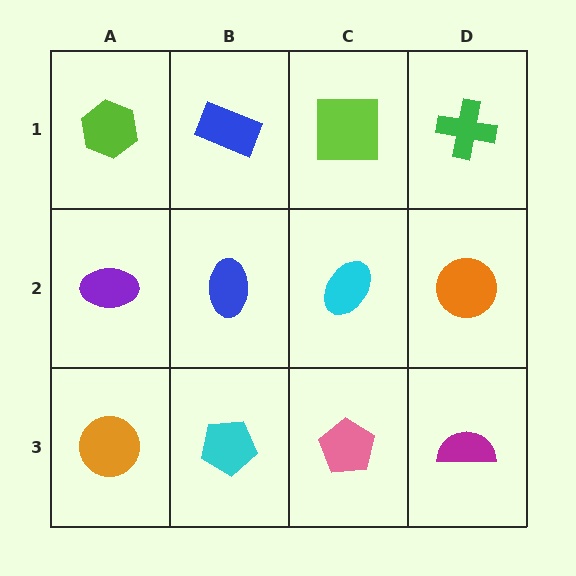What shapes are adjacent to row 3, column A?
A purple ellipse (row 2, column A), a cyan pentagon (row 3, column B).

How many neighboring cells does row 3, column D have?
2.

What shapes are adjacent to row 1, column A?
A purple ellipse (row 2, column A), a blue rectangle (row 1, column B).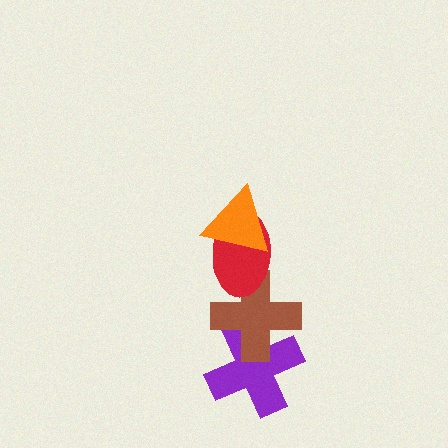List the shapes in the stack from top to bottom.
From top to bottom: the orange triangle, the red ellipse, the brown cross, the purple cross.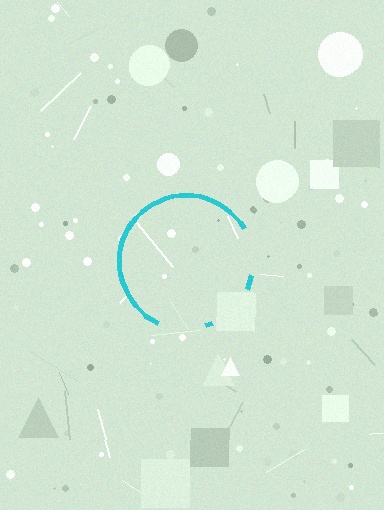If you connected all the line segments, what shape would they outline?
They would outline a circle.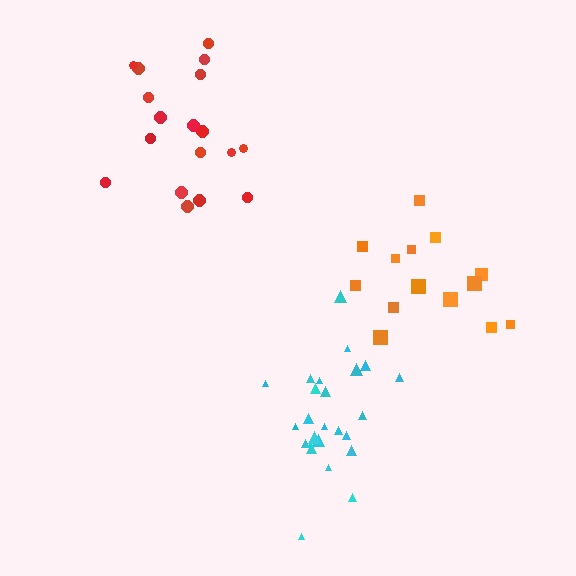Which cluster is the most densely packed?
Cyan.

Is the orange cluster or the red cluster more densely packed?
Red.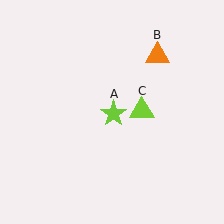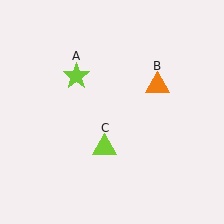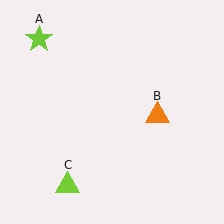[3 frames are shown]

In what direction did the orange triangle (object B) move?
The orange triangle (object B) moved down.